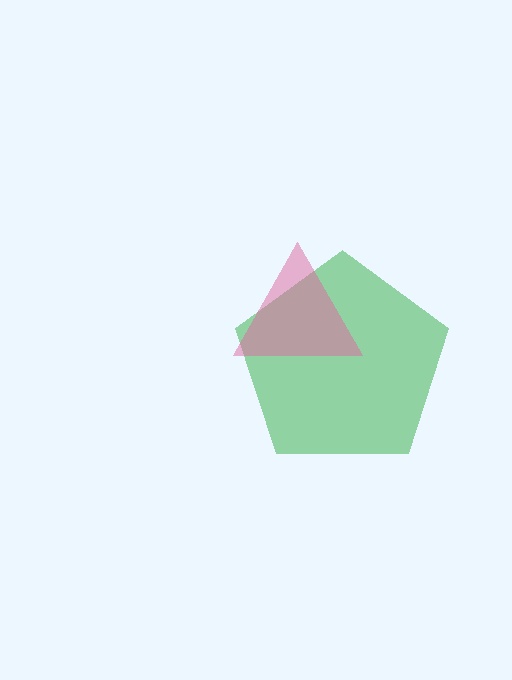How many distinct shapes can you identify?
There are 2 distinct shapes: a green pentagon, a pink triangle.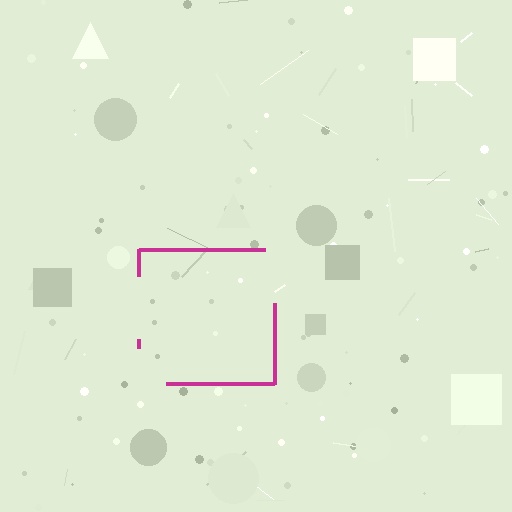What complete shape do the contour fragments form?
The contour fragments form a square.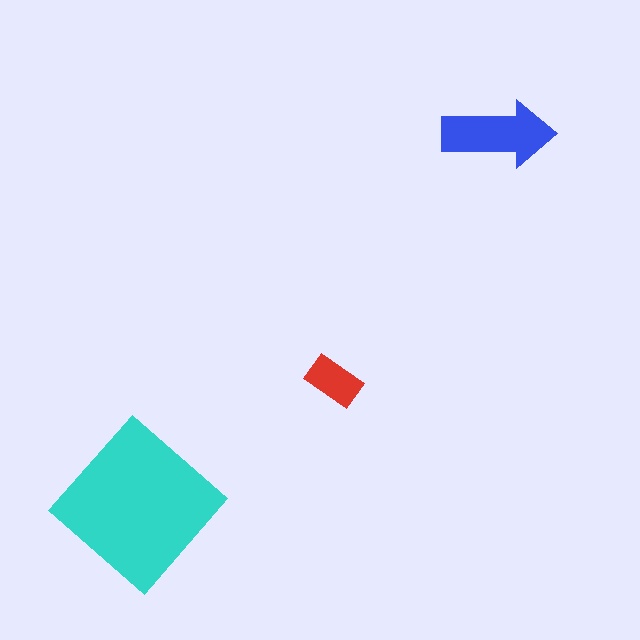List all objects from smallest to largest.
The red rectangle, the blue arrow, the cyan diamond.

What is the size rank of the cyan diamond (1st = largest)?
1st.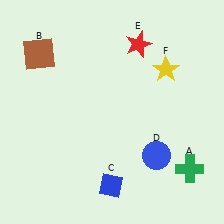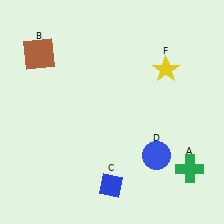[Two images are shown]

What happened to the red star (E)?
The red star (E) was removed in Image 2. It was in the top-right area of Image 1.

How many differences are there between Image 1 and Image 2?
There is 1 difference between the two images.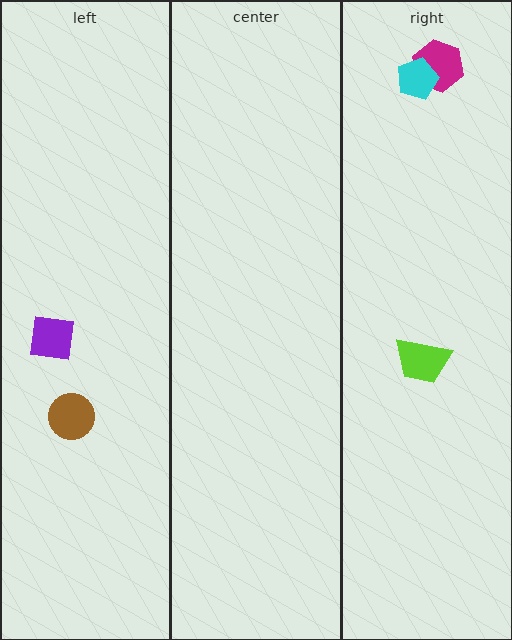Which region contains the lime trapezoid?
The right region.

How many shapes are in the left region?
2.